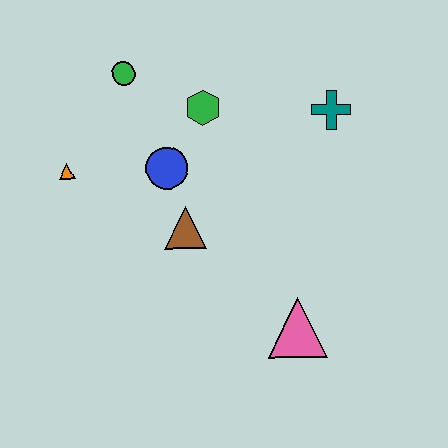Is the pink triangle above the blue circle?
No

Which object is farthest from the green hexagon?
The pink triangle is farthest from the green hexagon.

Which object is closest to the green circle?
The green hexagon is closest to the green circle.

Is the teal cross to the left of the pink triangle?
No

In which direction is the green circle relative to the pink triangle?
The green circle is above the pink triangle.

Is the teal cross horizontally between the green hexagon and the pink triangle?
No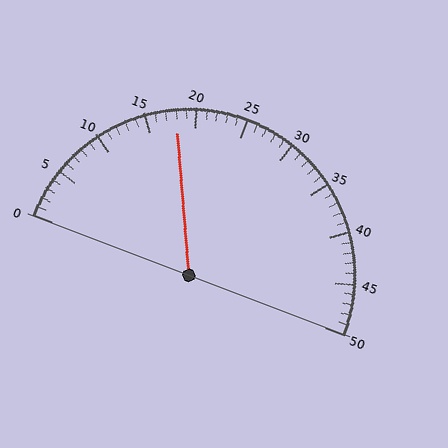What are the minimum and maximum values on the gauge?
The gauge ranges from 0 to 50.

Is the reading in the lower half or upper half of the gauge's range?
The reading is in the lower half of the range (0 to 50).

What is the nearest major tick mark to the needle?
The nearest major tick mark is 20.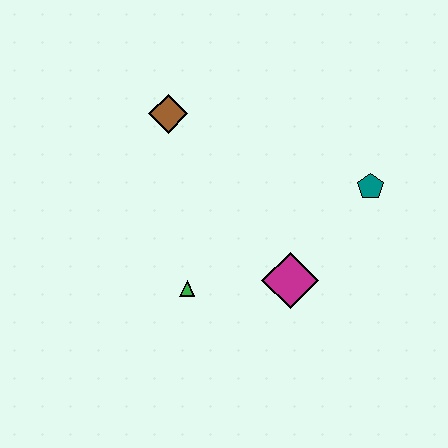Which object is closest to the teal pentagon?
The magenta diamond is closest to the teal pentagon.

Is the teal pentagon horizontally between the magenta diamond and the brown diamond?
No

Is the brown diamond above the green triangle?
Yes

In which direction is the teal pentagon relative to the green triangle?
The teal pentagon is to the right of the green triangle.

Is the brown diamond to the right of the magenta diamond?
No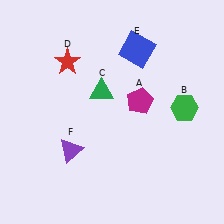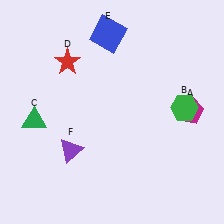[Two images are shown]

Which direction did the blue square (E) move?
The blue square (E) moved left.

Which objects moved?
The objects that moved are: the magenta pentagon (A), the green triangle (C), the blue square (E).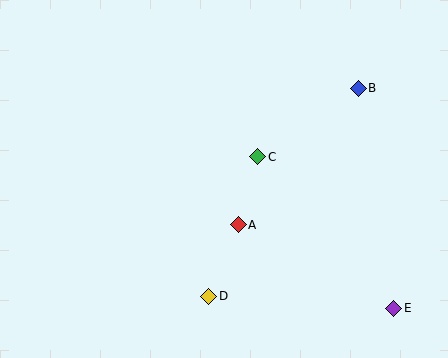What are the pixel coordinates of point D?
Point D is at (209, 296).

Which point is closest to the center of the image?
Point C at (258, 157) is closest to the center.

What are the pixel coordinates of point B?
Point B is at (358, 88).